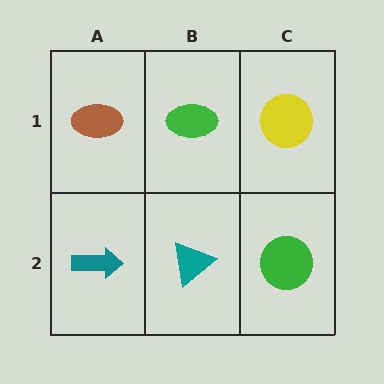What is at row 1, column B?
A green ellipse.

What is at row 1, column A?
A brown ellipse.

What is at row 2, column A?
A teal arrow.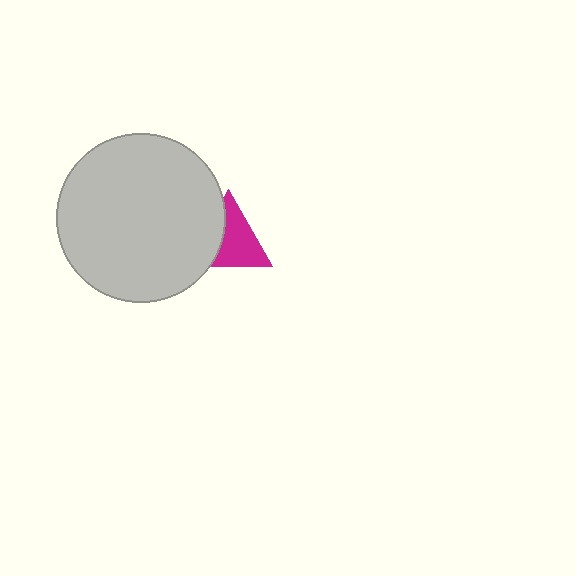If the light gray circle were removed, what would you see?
You would see the complete magenta triangle.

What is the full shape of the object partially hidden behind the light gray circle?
The partially hidden object is a magenta triangle.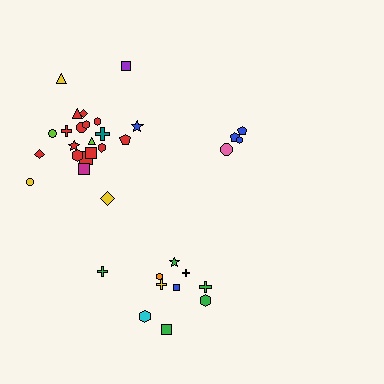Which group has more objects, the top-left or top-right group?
The top-left group.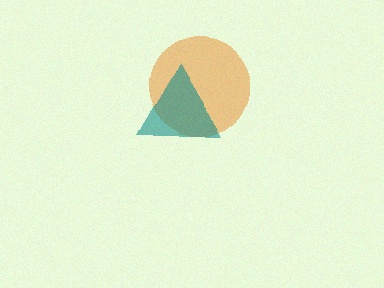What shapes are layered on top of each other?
The layered shapes are: an orange circle, a teal triangle.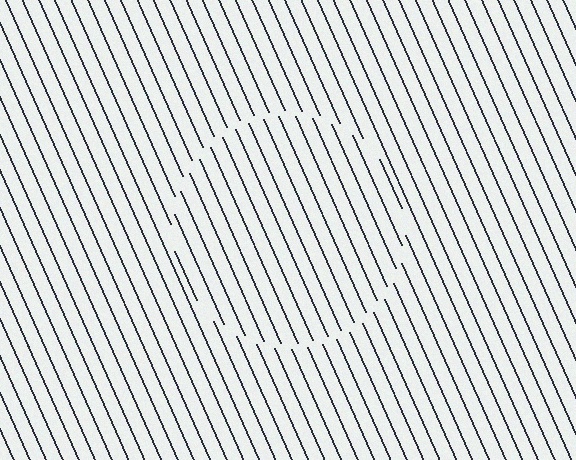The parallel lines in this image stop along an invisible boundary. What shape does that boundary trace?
An illusory circle. The interior of the shape contains the same grating, shifted by half a period — the contour is defined by the phase discontinuity where line-ends from the inner and outer gratings abut.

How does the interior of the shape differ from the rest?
The interior of the shape contains the same grating, shifted by half a period — the contour is defined by the phase discontinuity where line-ends from the inner and outer gratings abut.